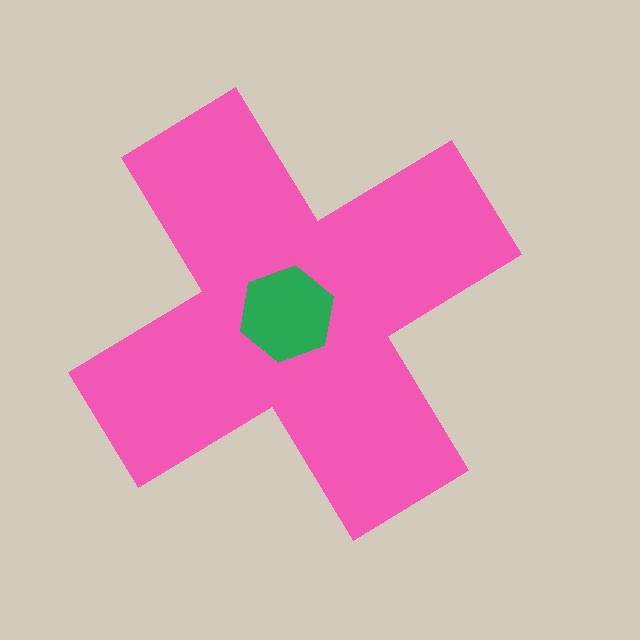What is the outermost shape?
The pink cross.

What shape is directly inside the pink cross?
The green hexagon.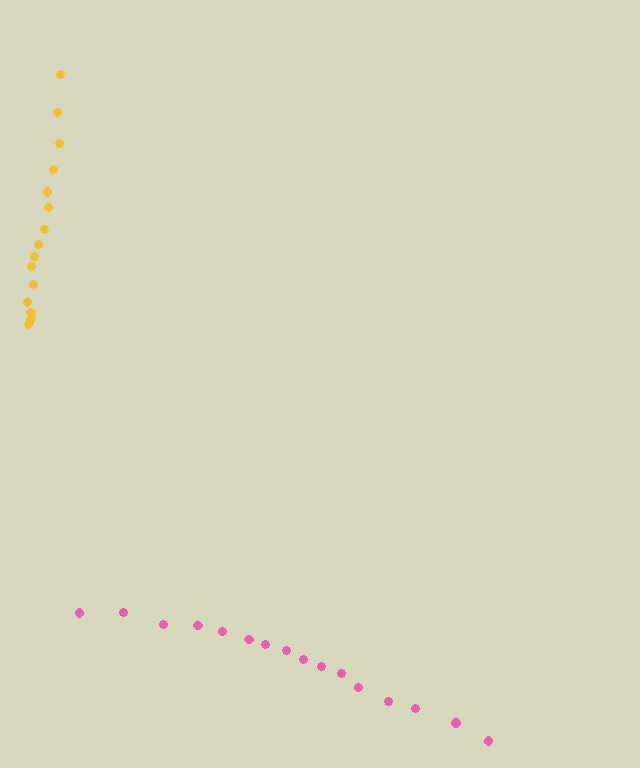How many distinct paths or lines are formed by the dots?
There are 2 distinct paths.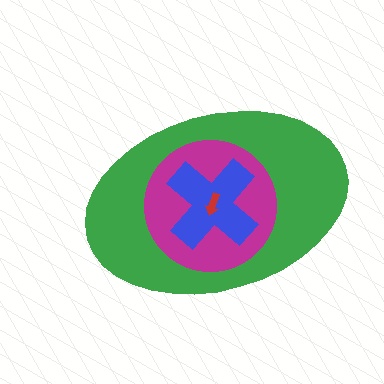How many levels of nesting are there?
4.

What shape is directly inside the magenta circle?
The blue cross.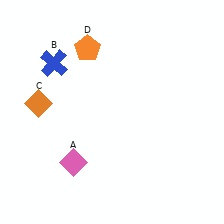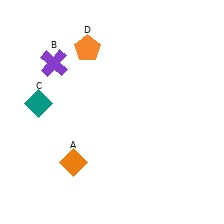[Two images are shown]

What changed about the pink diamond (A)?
In Image 1, A is pink. In Image 2, it changed to orange.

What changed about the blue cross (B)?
In Image 1, B is blue. In Image 2, it changed to purple.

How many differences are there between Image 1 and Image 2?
There are 3 differences between the two images.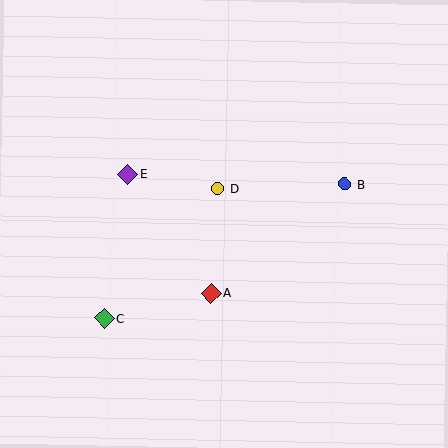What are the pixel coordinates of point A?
Point A is at (211, 293).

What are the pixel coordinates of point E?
Point E is at (128, 174).